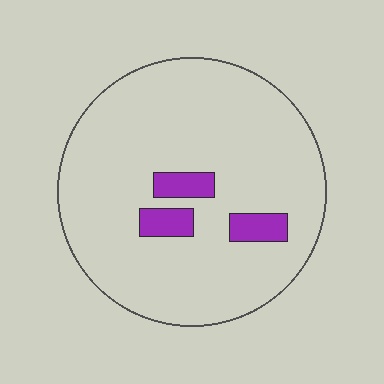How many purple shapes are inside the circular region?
3.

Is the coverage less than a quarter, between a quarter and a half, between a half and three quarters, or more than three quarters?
Less than a quarter.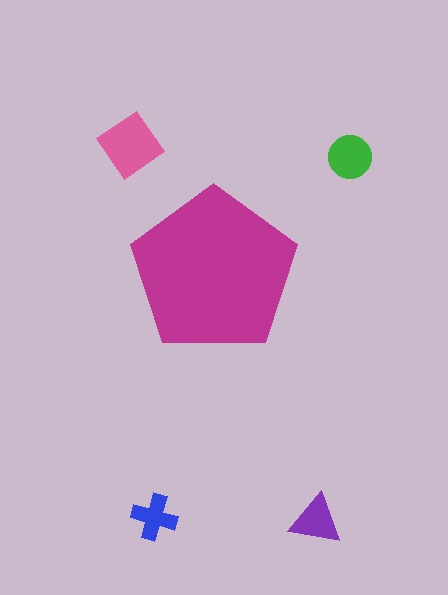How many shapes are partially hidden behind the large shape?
0 shapes are partially hidden.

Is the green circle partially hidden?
No, the green circle is fully visible.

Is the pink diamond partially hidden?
No, the pink diamond is fully visible.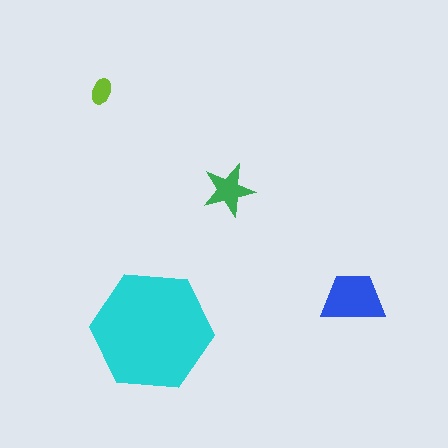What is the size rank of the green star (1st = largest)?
3rd.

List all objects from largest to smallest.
The cyan hexagon, the blue trapezoid, the green star, the lime ellipse.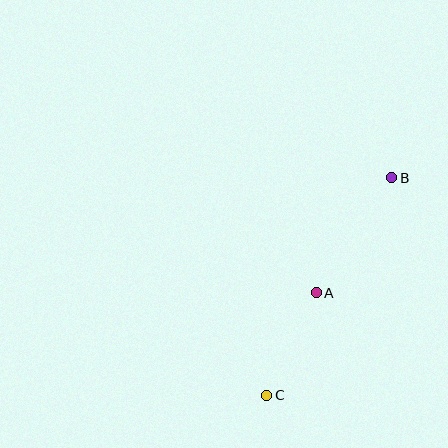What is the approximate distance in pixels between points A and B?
The distance between A and B is approximately 138 pixels.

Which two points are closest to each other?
Points A and C are closest to each other.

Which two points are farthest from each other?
Points B and C are farthest from each other.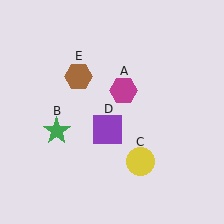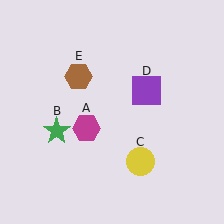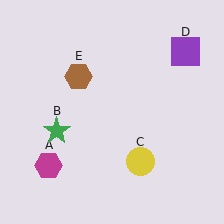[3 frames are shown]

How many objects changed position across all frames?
2 objects changed position: magenta hexagon (object A), purple square (object D).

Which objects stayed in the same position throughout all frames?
Green star (object B) and yellow circle (object C) and brown hexagon (object E) remained stationary.